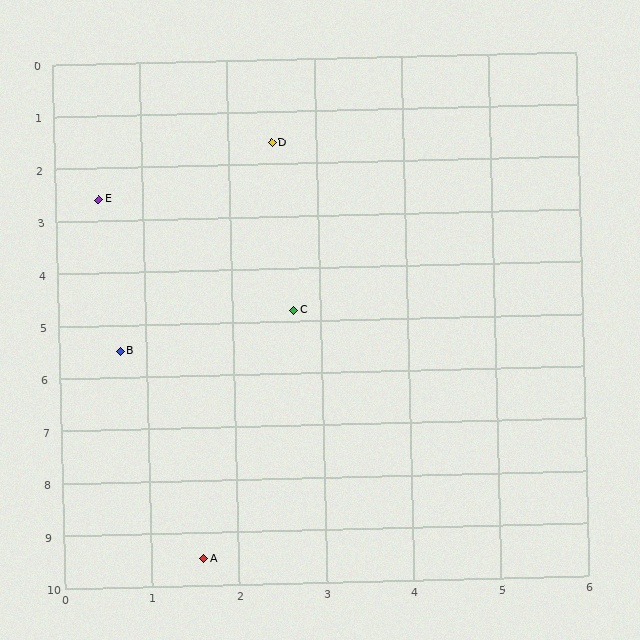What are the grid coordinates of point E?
Point E is at approximately (0.5, 2.6).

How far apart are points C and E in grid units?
Points C and E are about 3.1 grid units apart.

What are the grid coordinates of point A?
Point A is at approximately (1.6, 9.5).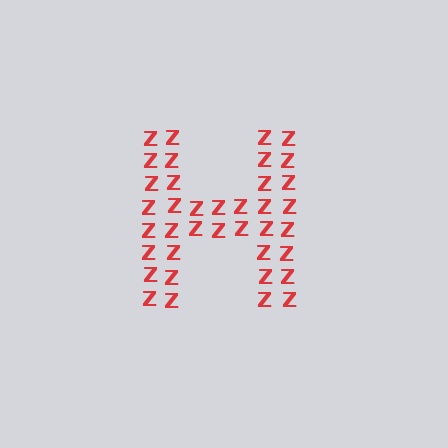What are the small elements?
The small elements are letter Z's.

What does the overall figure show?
The overall figure shows the letter H.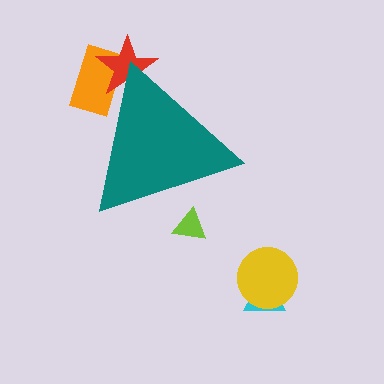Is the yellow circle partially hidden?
No, the yellow circle is fully visible.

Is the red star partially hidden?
Yes, the red star is partially hidden behind the teal triangle.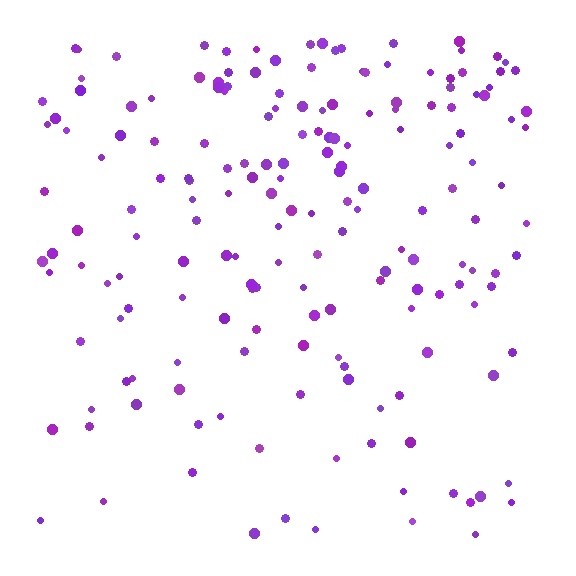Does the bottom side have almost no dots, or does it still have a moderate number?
Still a moderate number, just noticeably fewer than the top.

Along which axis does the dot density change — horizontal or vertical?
Vertical.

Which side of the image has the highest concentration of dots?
The top.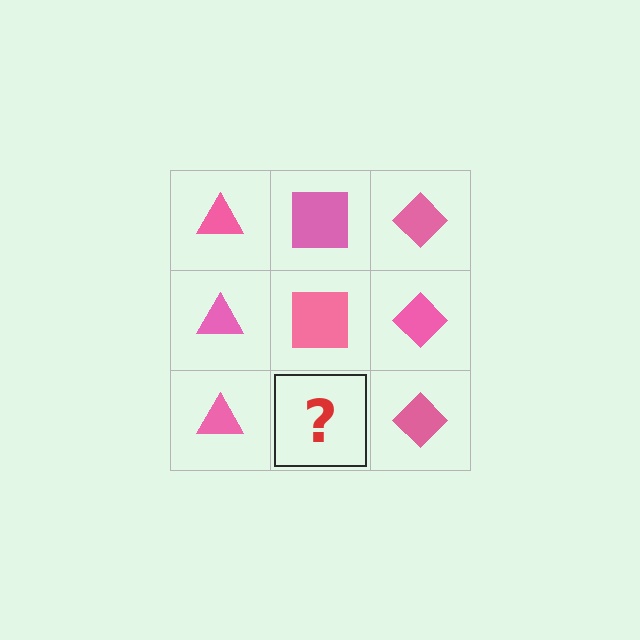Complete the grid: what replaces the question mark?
The question mark should be replaced with a pink square.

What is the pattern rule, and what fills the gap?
The rule is that each column has a consistent shape. The gap should be filled with a pink square.